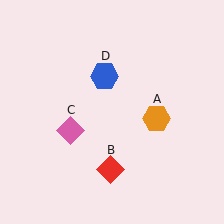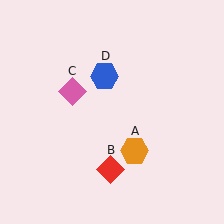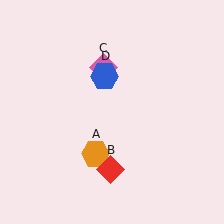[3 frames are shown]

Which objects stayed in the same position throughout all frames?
Red diamond (object B) and blue hexagon (object D) remained stationary.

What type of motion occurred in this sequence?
The orange hexagon (object A), pink diamond (object C) rotated clockwise around the center of the scene.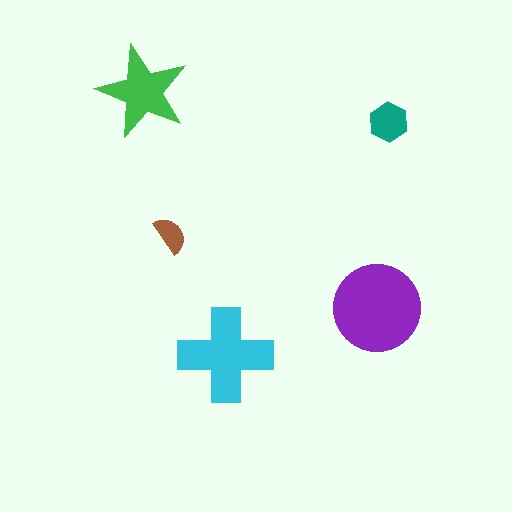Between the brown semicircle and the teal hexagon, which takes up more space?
The teal hexagon.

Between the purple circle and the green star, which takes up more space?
The purple circle.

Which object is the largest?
The purple circle.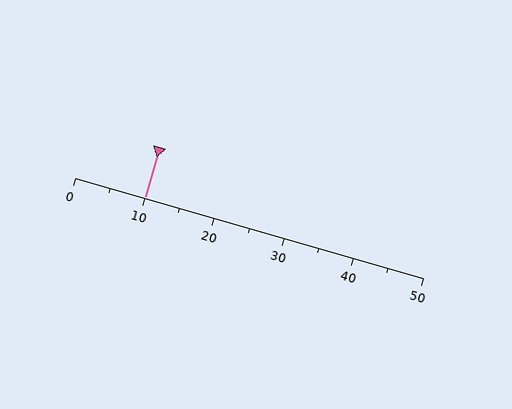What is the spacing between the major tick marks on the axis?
The major ticks are spaced 10 apart.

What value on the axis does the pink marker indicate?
The marker indicates approximately 10.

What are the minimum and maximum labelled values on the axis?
The axis runs from 0 to 50.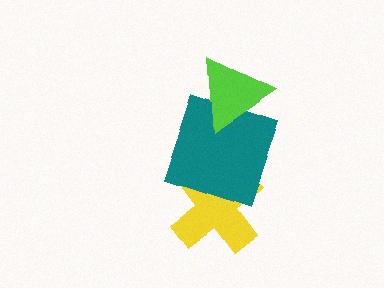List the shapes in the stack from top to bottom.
From top to bottom: the lime triangle, the teal square, the yellow cross.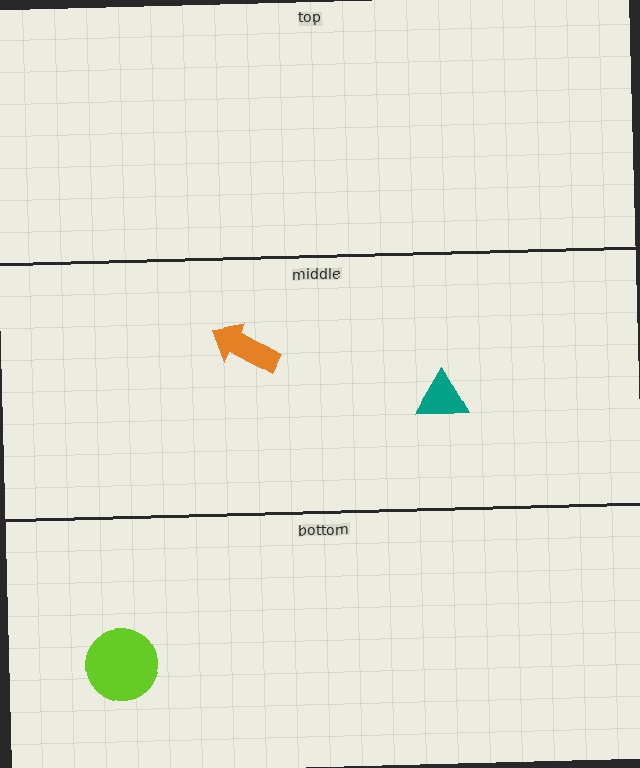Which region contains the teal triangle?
The middle region.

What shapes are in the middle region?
The orange arrow, the teal triangle.